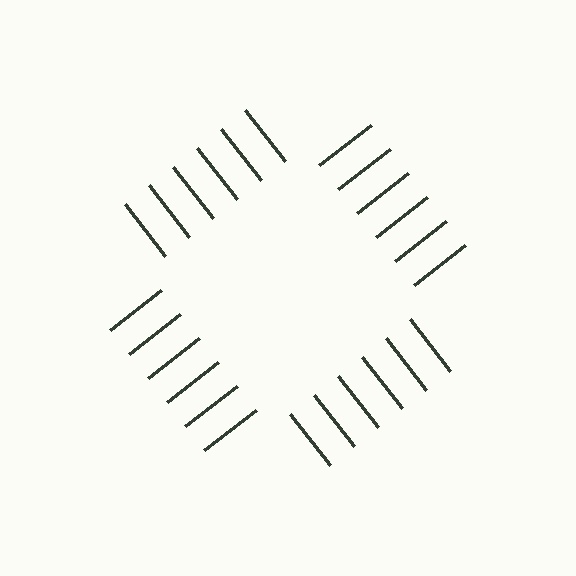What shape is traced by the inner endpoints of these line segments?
An illusory square — the line segments terminate on its edges but no continuous stroke is drawn.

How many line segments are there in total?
24 — 6 along each of the 4 edges.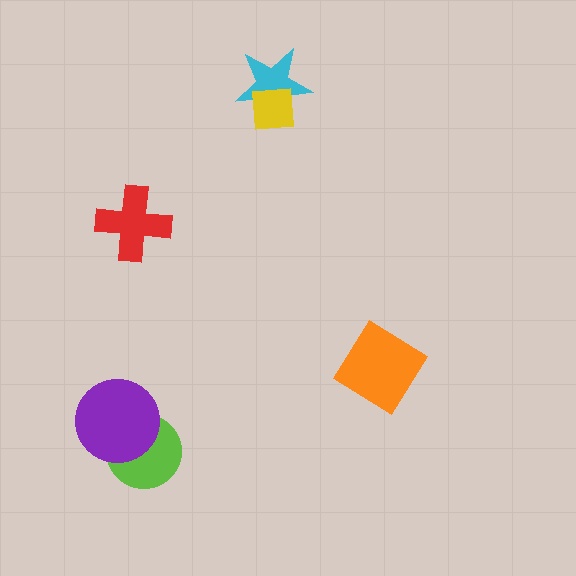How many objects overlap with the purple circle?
1 object overlaps with the purple circle.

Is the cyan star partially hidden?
Yes, it is partially covered by another shape.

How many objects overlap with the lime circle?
1 object overlaps with the lime circle.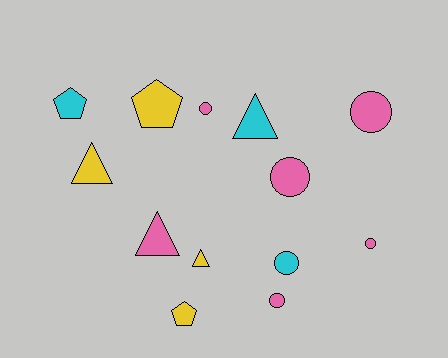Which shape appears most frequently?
Circle, with 6 objects.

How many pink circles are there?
There are 5 pink circles.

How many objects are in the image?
There are 13 objects.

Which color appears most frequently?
Pink, with 6 objects.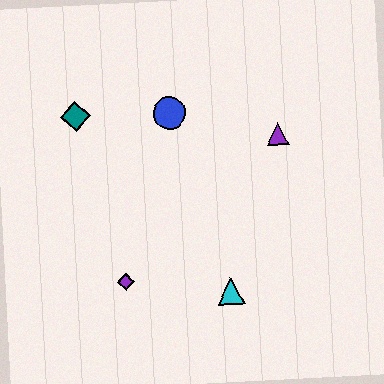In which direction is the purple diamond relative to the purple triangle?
The purple diamond is to the left of the purple triangle.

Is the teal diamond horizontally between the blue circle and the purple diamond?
No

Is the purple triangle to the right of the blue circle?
Yes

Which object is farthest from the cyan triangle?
The teal diamond is farthest from the cyan triangle.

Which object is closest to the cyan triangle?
The purple diamond is closest to the cyan triangle.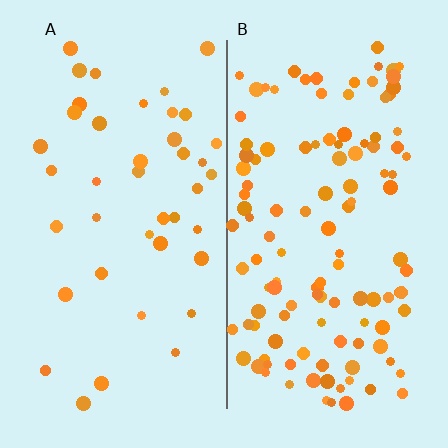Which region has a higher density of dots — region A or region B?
B (the right).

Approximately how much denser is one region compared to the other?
Approximately 3.0× — region B over region A.